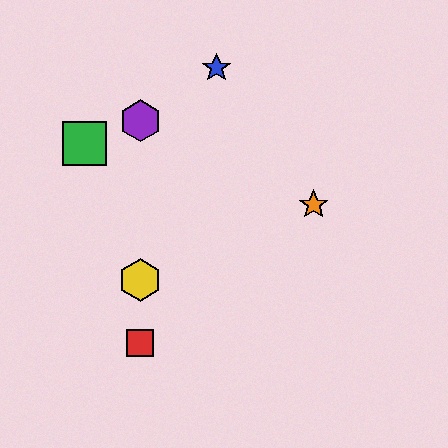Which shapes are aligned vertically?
The red square, the yellow hexagon, the purple hexagon are aligned vertically.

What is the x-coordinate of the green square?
The green square is at x≈85.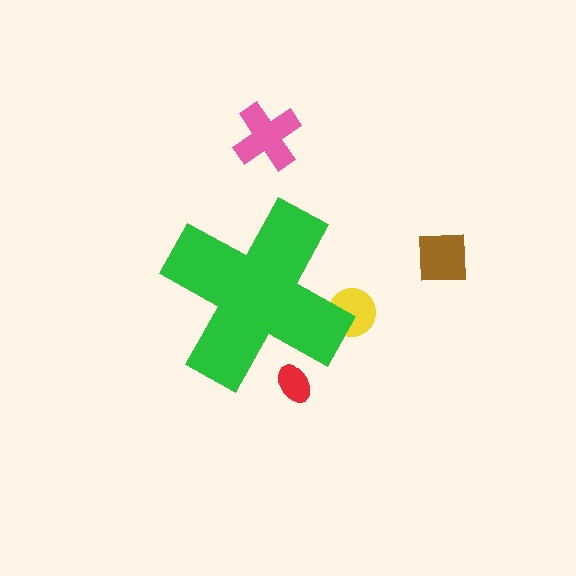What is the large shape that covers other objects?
A green cross.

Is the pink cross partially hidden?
No, the pink cross is fully visible.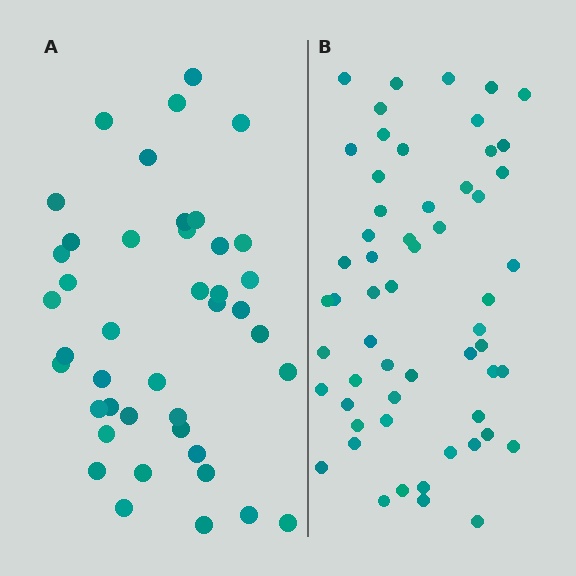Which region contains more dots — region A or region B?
Region B (the right region) has more dots.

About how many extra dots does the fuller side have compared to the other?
Region B has approximately 15 more dots than region A.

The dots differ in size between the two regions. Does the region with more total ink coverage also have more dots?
No. Region A has more total ink coverage because its dots are larger, but region B actually contains more individual dots. Total area can be misleading — the number of items is what matters here.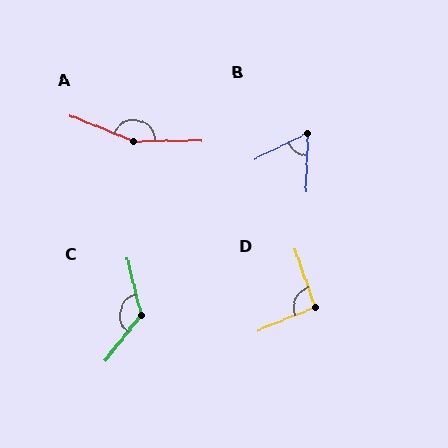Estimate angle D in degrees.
Approximately 93 degrees.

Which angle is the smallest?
B, at approximately 62 degrees.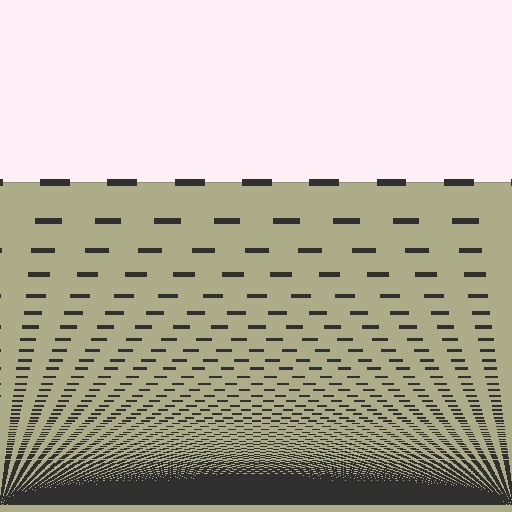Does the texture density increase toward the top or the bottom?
Density increases toward the bottom.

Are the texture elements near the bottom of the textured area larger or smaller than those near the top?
Smaller. The gradient is inverted — elements near the bottom are smaller and denser.